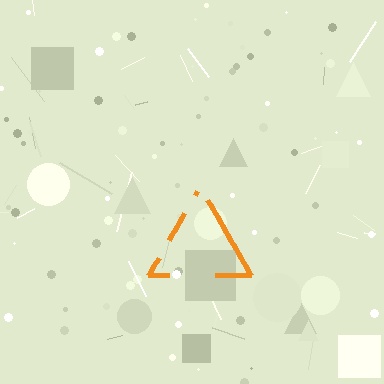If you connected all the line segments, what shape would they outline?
They would outline a triangle.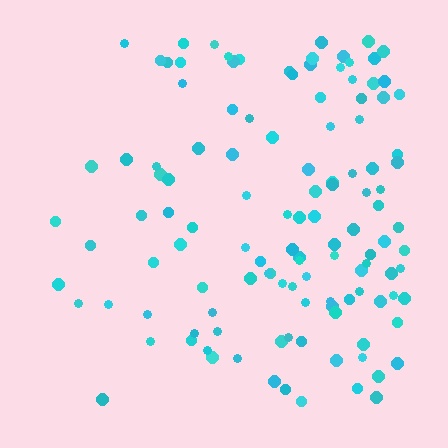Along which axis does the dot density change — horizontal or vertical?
Horizontal.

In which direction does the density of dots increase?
From left to right, with the right side densest.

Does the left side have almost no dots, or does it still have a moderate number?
Still a moderate number, just noticeably fewer than the right.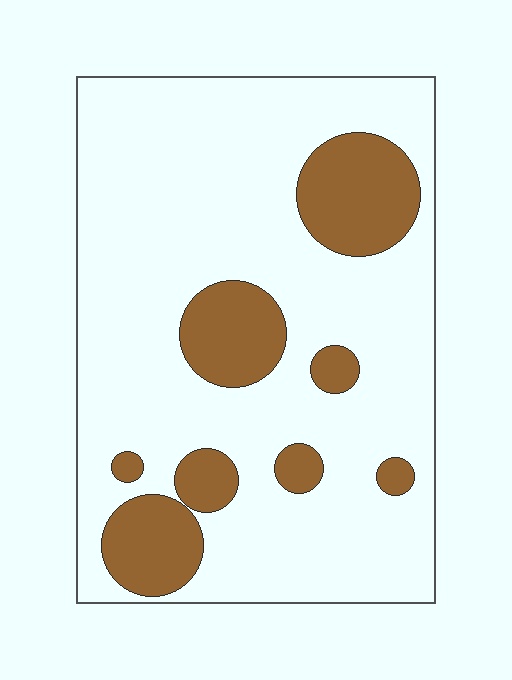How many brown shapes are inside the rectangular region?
8.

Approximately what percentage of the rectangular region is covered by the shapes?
Approximately 20%.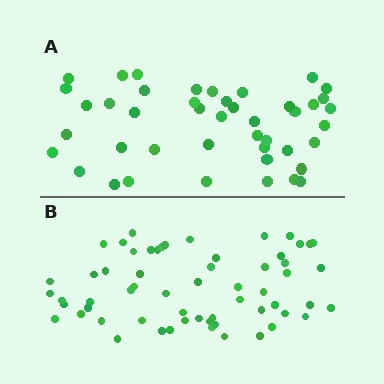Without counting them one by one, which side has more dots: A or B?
Region B (the bottom region) has more dots.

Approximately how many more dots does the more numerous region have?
Region B has approximately 15 more dots than region A.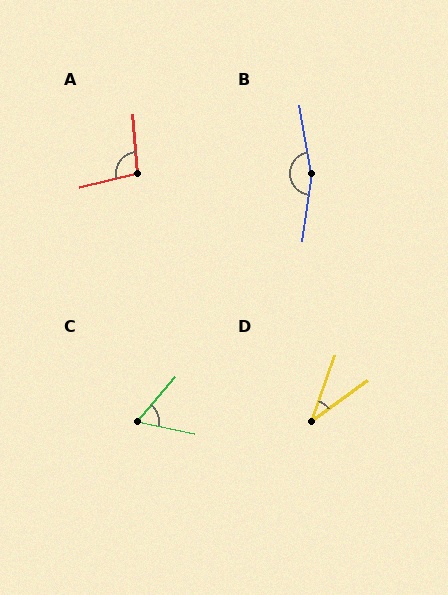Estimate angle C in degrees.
Approximately 61 degrees.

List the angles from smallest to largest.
D (34°), C (61°), A (99°), B (163°).